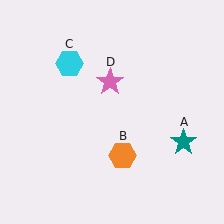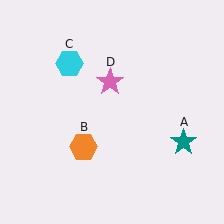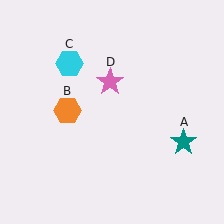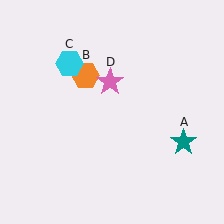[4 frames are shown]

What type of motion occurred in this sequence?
The orange hexagon (object B) rotated clockwise around the center of the scene.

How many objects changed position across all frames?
1 object changed position: orange hexagon (object B).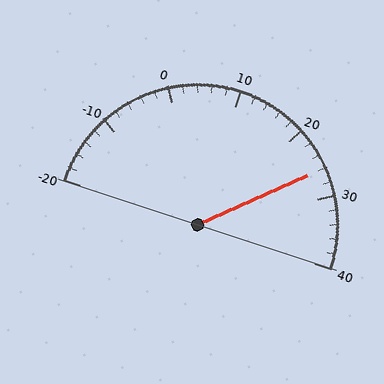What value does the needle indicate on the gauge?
The needle indicates approximately 26.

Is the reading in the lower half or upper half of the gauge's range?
The reading is in the upper half of the range (-20 to 40).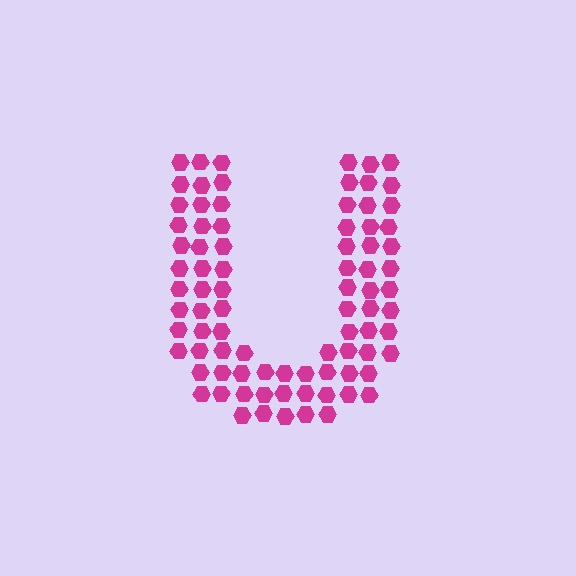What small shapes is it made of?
It is made of small hexagons.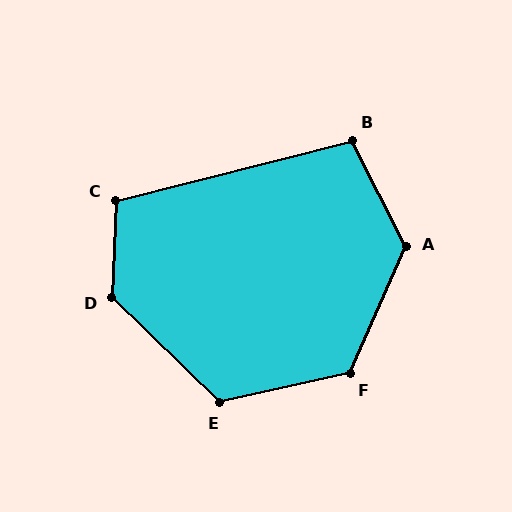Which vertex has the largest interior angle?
D, at approximately 131 degrees.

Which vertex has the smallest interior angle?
B, at approximately 103 degrees.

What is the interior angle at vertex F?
Approximately 126 degrees (obtuse).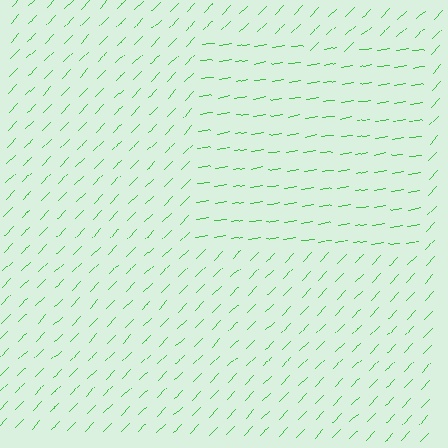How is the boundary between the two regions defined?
The boundary is defined purely by a change in line orientation (approximately 37 degrees difference). All lines are the same color and thickness.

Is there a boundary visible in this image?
Yes, there is a texture boundary formed by a change in line orientation.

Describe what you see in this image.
The image is filled with small green line segments. A rectangle region in the image has lines oriented differently from the surrounding lines, creating a visible texture boundary.